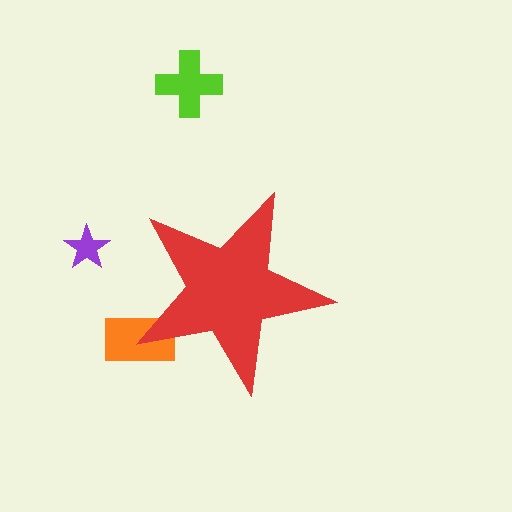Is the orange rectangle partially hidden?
Yes, the orange rectangle is partially hidden behind the red star.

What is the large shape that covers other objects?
A red star.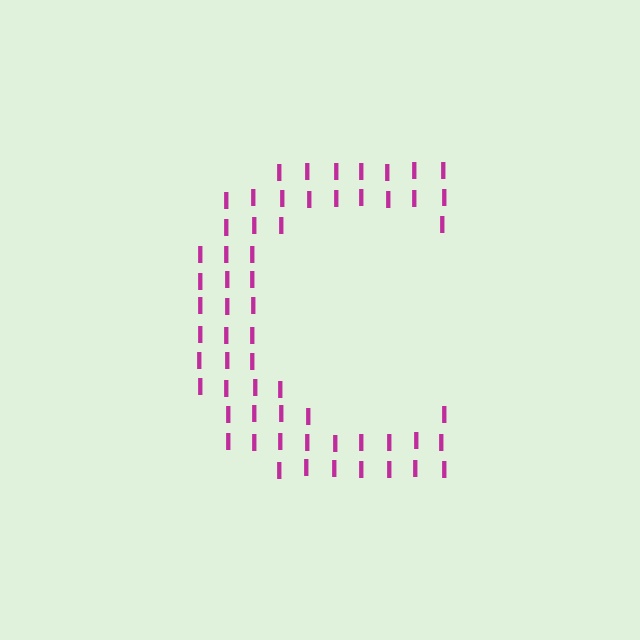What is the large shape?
The large shape is the letter C.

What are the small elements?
The small elements are letter I's.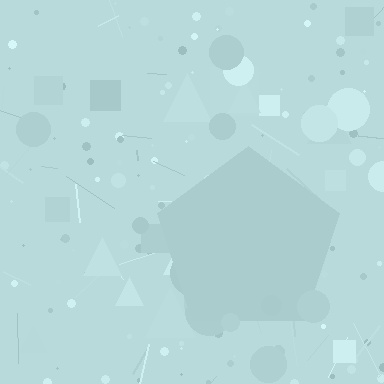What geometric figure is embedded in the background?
A pentagon is embedded in the background.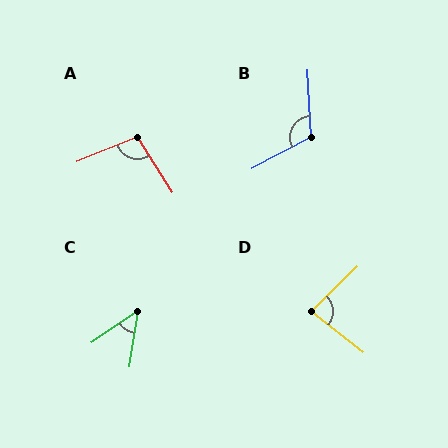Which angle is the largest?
B, at approximately 115 degrees.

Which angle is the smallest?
C, at approximately 47 degrees.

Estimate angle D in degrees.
Approximately 83 degrees.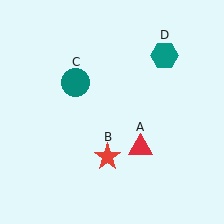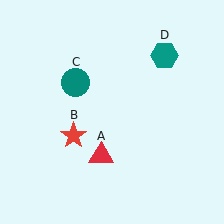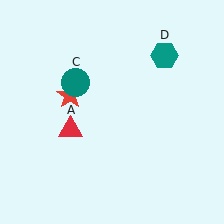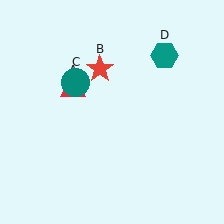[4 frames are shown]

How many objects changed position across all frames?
2 objects changed position: red triangle (object A), red star (object B).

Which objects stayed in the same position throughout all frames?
Teal circle (object C) and teal hexagon (object D) remained stationary.